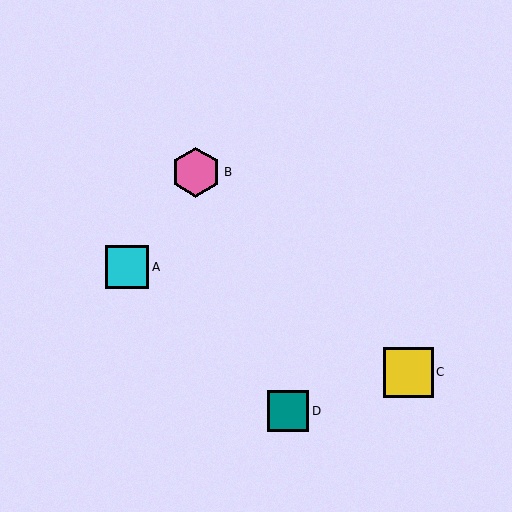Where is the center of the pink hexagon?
The center of the pink hexagon is at (196, 172).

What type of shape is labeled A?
Shape A is a cyan square.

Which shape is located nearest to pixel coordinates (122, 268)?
The cyan square (labeled A) at (127, 267) is nearest to that location.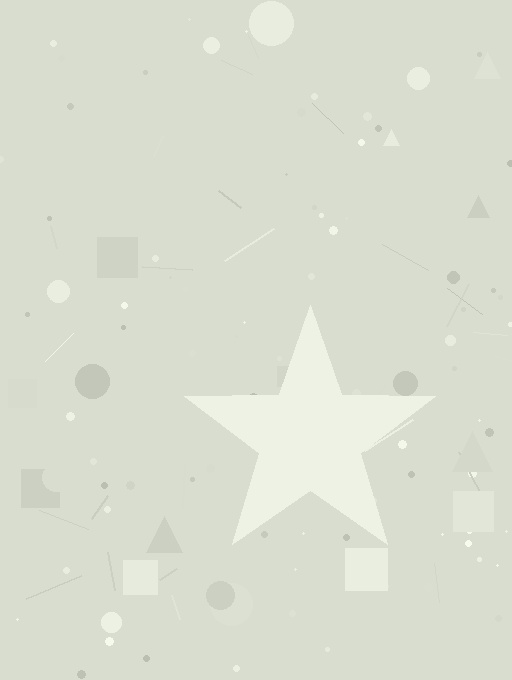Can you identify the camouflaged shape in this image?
The camouflaged shape is a star.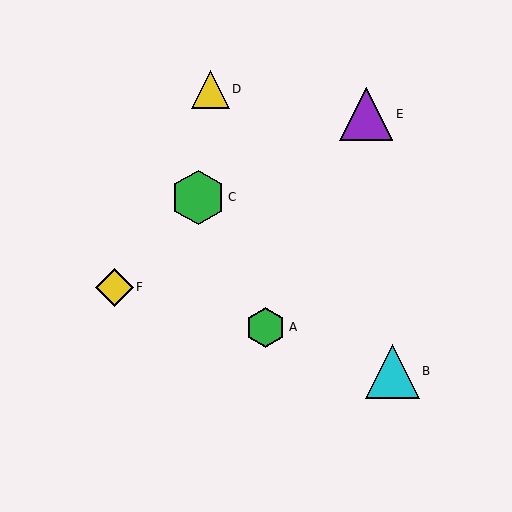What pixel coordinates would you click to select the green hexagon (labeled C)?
Click at (198, 197) to select the green hexagon C.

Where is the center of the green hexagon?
The center of the green hexagon is at (265, 327).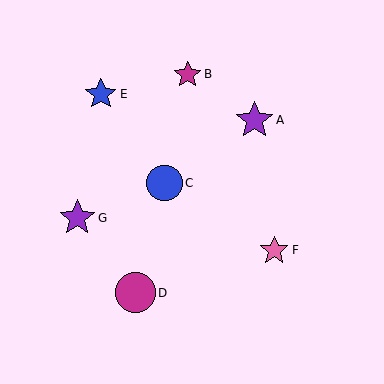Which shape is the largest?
The magenta circle (labeled D) is the largest.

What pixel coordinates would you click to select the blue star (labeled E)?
Click at (101, 94) to select the blue star E.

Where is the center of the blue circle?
The center of the blue circle is at (165, 183).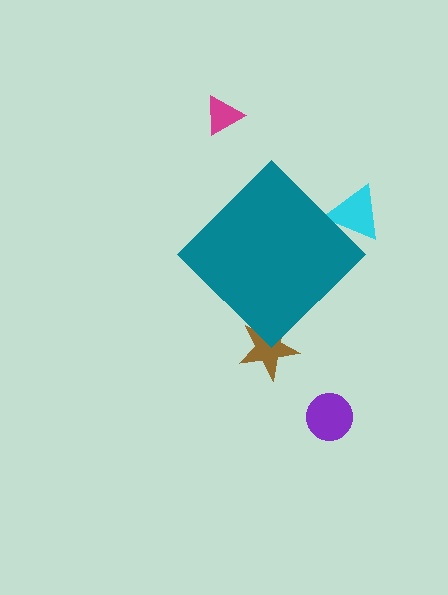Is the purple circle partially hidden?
No, the purple circle is fully visible.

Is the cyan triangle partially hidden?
Yes, the cyan triangle is partially hidden behind the teal diamond.